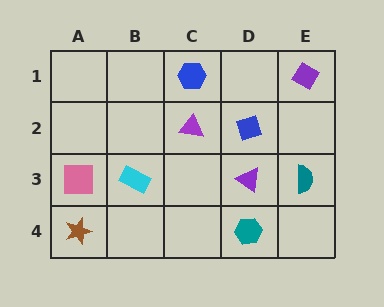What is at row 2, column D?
A blue diamond.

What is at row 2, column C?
A purple triangle.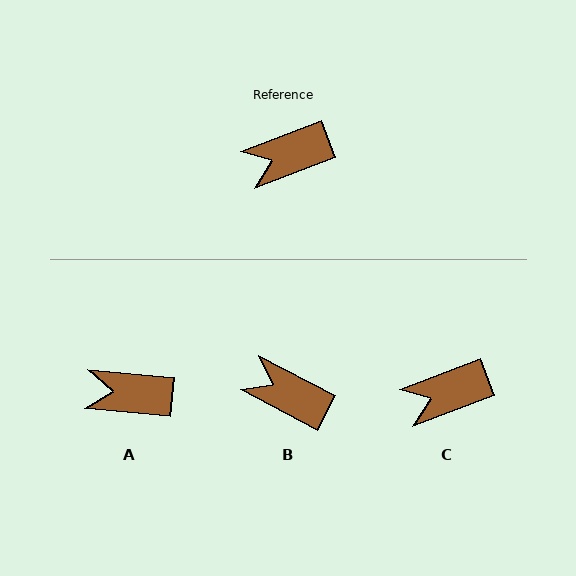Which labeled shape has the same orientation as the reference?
C.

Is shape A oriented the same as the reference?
No, it is off by about 26 degrees.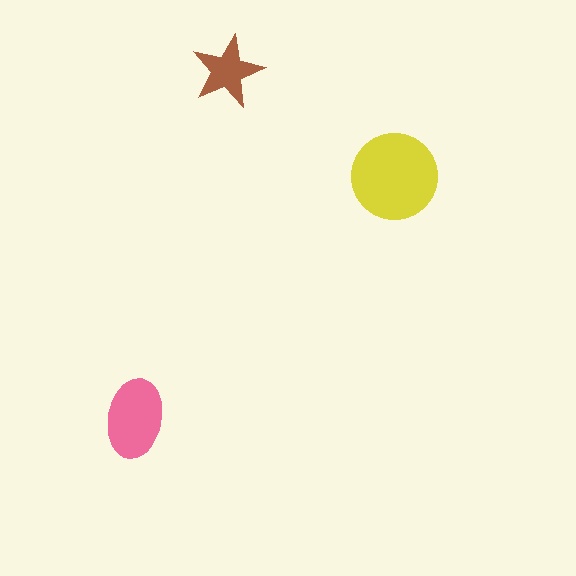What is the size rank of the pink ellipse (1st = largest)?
2nd.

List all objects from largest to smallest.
The yellow circle, the pink ellipse, the brown star.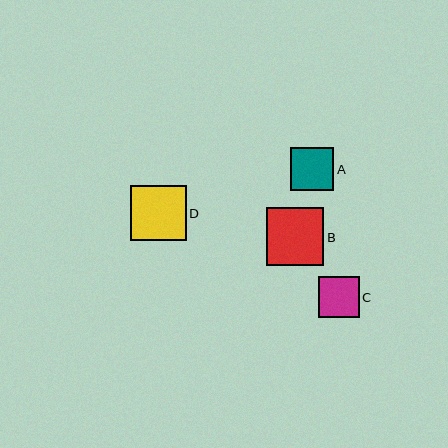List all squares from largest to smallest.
From largest to smallest: B, D, A, C.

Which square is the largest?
Square B is the largest with a size of approximately 58 pixels.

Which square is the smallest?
Square C is the smallest with a size of approximately 41 pixels.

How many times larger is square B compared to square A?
Square B is approximately 1.3 times the size of square A.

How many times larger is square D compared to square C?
Square D is approximately 1.4 times the size of square C.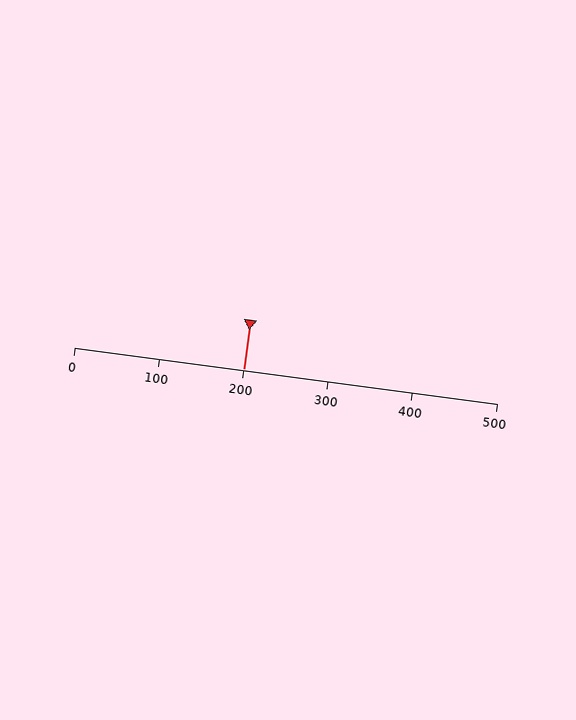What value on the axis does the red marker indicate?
The marker indicates approximately 200.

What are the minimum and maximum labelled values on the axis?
The axis runs from 0 to 500.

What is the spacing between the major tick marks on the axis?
The major ticks are spaced 100 apart.